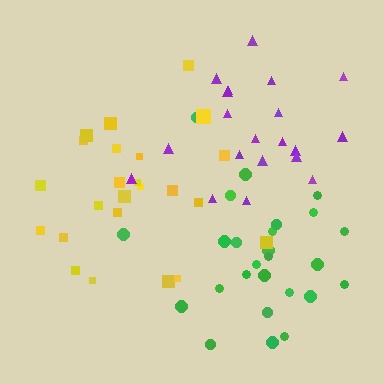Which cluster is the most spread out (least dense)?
Green.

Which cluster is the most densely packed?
Yellow.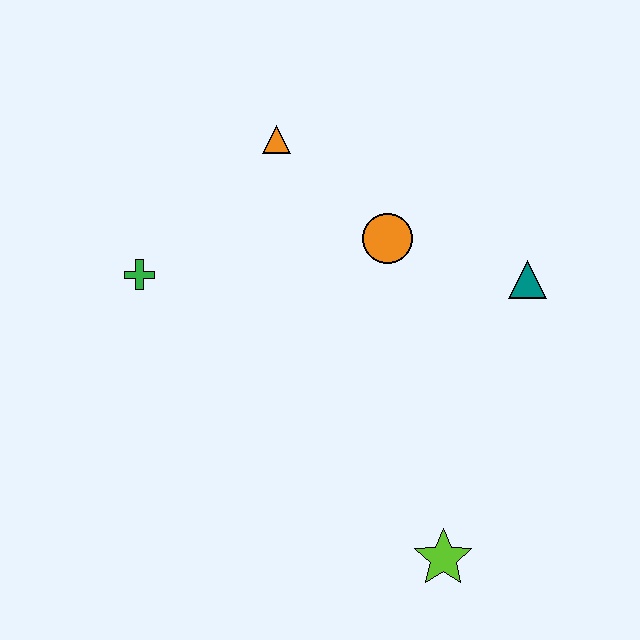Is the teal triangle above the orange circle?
No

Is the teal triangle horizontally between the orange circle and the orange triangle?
No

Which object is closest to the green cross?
The orange triangle is closest to the green cross.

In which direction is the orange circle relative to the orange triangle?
The orange circle is to the right of the orange triangle.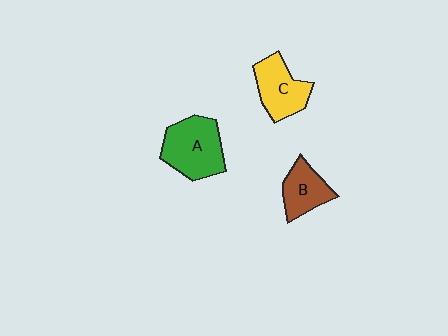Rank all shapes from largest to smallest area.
From largest to smallest: A (green), C (yellow), B (brown).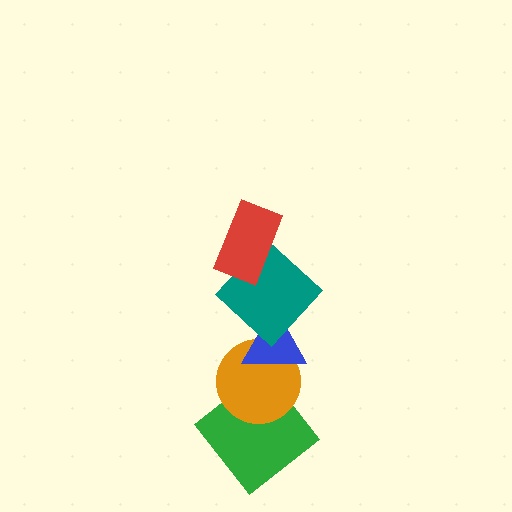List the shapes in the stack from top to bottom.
From top to bottom: the red rectangle, the teal diamond, the blue triangle, the orange circle, the green diamond.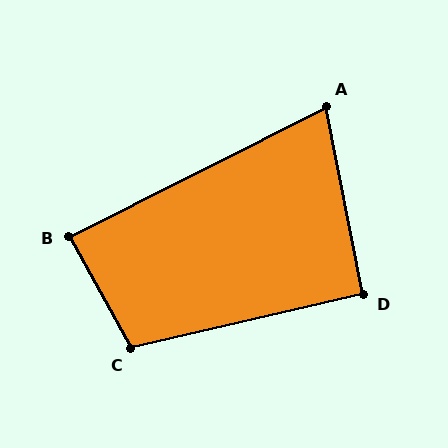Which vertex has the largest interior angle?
C, at approximately 106 degrees.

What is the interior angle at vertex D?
Approximately 92 degrees (approximately right).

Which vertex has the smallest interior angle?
A, at approximately 74 degrees.